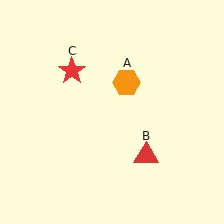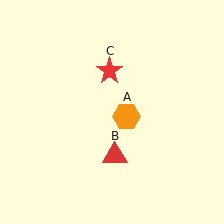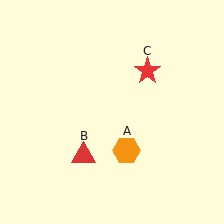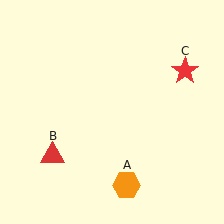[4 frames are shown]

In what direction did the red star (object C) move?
The red star (object C) moved right.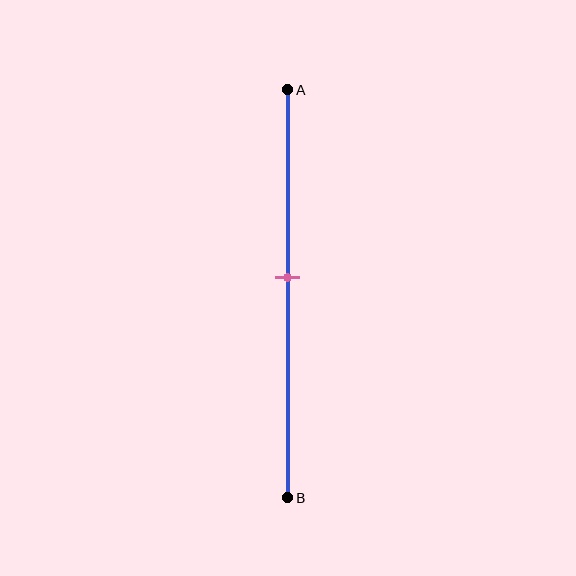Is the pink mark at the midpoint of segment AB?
No, the mark is at about 45% from A, not at the 50% midpoint.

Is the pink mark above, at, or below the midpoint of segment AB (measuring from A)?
The pink mark is above the midpoint of segment AB.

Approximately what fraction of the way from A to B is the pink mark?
The pink mark is approximately 45% of the way from A to B.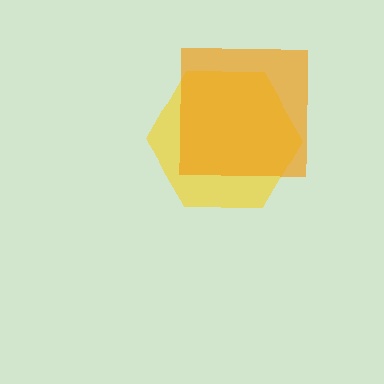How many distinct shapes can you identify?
There are 2 distinct shapes: a yellow hexagon, an orange square.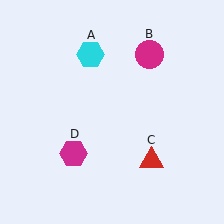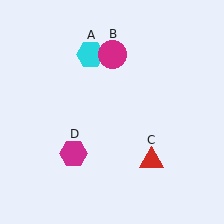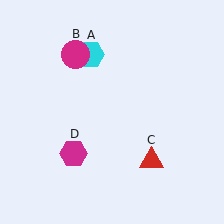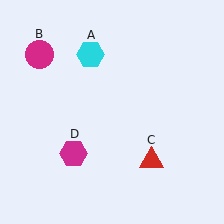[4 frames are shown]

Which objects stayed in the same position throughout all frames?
Cyan hexagon (object A) and red triangle (object C) and magenta hexagon (object D) remained stationary.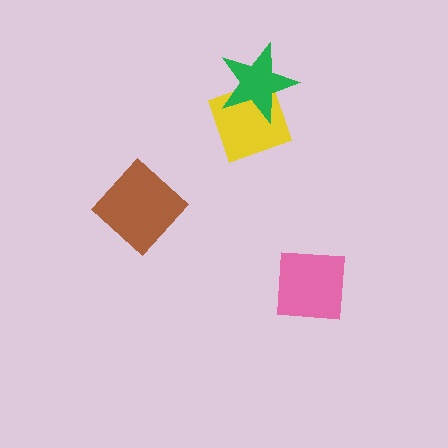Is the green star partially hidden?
No, no other shape covers it.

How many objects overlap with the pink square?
0 objects overlap with the pink square.